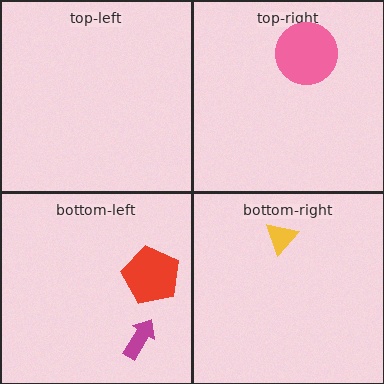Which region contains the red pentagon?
The bottom-left region.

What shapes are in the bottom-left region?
The red pentagon, the magenta arrow.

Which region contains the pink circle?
The top-right region.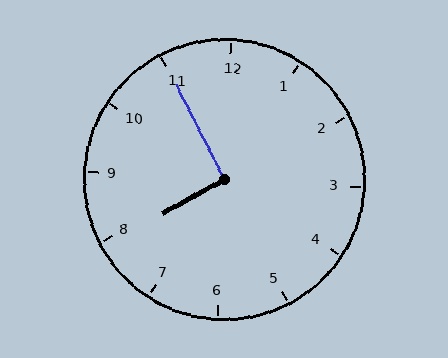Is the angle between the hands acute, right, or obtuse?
It is right.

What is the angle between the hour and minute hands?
Approximately 92 degrees.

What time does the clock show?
7:55.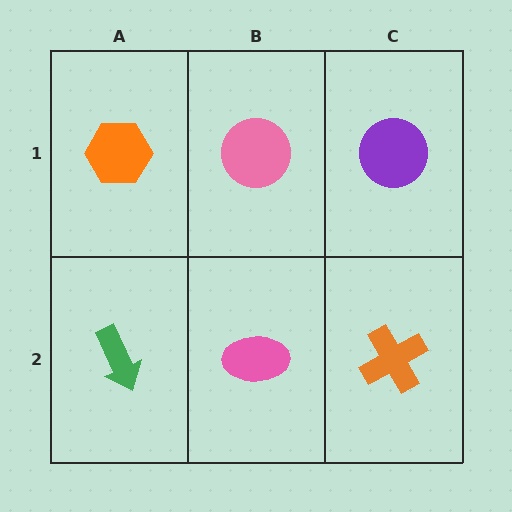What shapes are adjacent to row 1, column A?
A green arrow (row 2, column A), a pink circle (row 1, column B).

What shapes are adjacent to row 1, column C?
An orange cross (row 2, column C), a pink circle (row 1, column B).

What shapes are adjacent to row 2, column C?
A purple circle (row 1, column C), a pink ellipse (row 2, column B).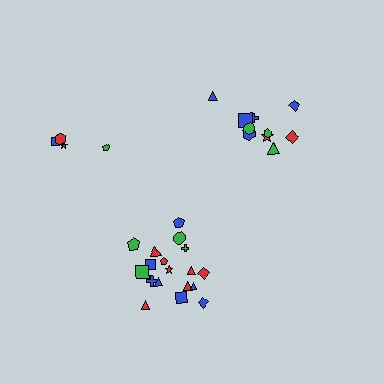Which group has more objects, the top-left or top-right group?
The top-right group.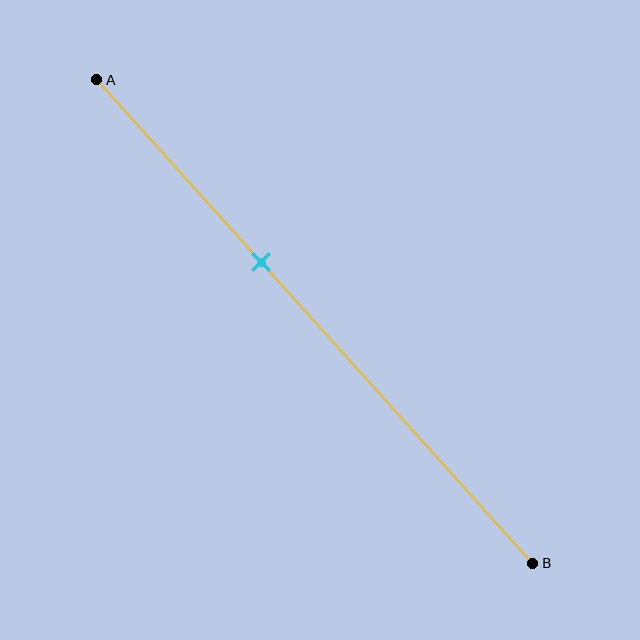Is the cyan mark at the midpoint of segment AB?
No, the mark is at about 40% from A, not at the 50% midpoint.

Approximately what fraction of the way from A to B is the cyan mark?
The cyan mark is approximately 40% of the way from A to B.